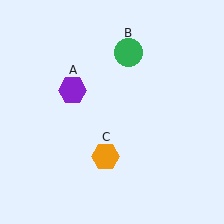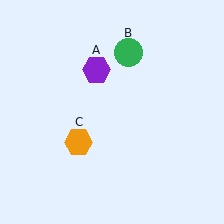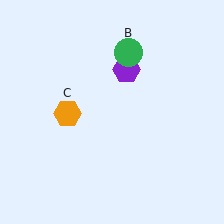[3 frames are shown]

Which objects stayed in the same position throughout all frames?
Green circle (object B) remained stationary.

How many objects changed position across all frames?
2 objects changed position: purple hexagon (object A), orange hexagon (object C).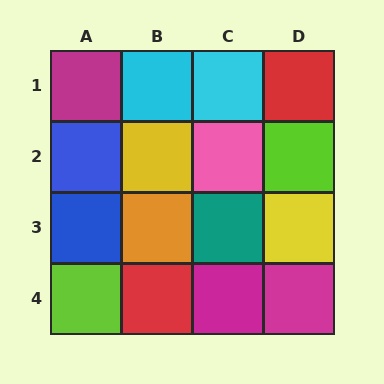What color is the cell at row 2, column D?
Lime.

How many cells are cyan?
2 cells are cyan.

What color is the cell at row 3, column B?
Orange.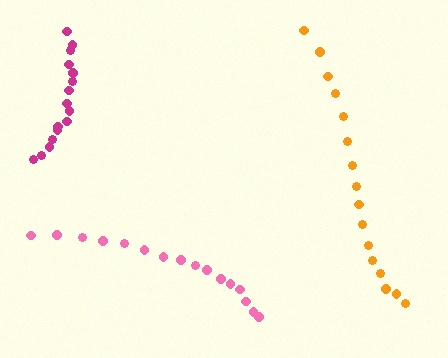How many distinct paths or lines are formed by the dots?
There are 3 distinct paths.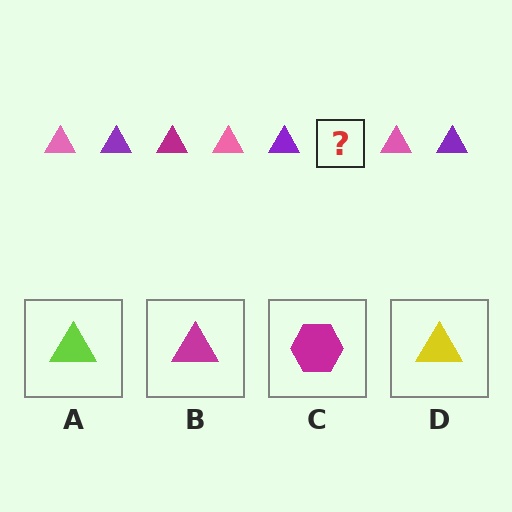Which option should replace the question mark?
Option B.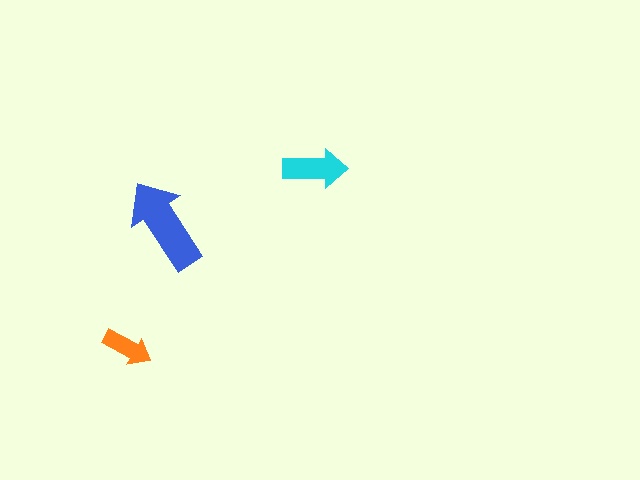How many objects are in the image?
There are 3 objects in the image.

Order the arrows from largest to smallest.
the blue one, the cyan one, the orange one.